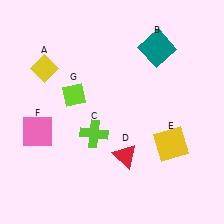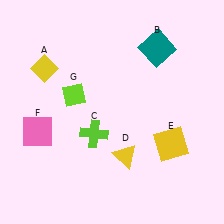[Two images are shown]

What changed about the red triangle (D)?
In Image 1, D is red. In Image 2, it changed to yellow.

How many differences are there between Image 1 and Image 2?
There is 1 difference between the two images.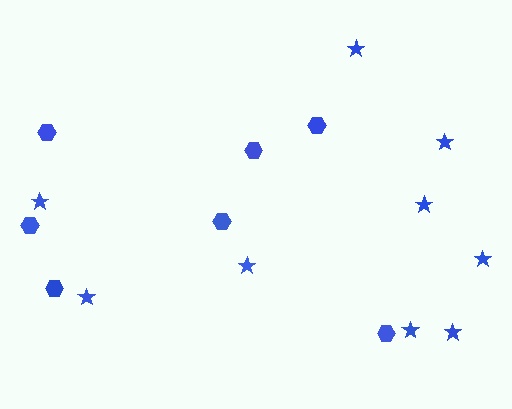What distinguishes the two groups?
There are 2 groups: one group of stars (9) and one group of hexagons (7).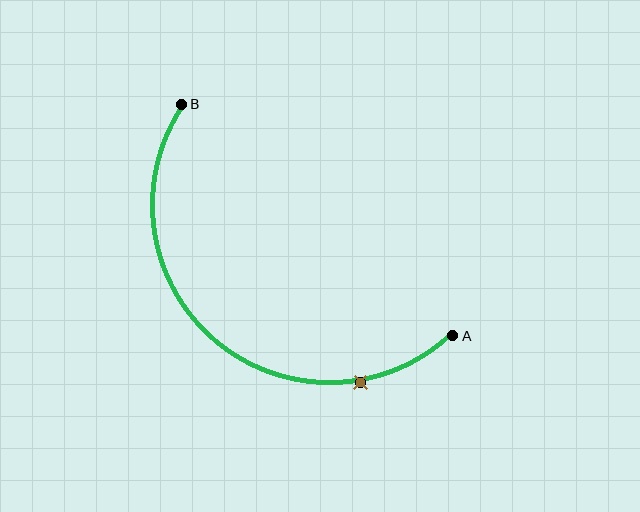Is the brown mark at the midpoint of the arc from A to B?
No. The brown mark lies on the arc but is closer to endpoint A. The arc midpoint would be at the point on the curve equidistant along the arc from both A and B.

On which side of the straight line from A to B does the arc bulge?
The arc bulges below and to the left of the straight line connecting A and B.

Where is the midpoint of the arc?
The arc midpoint is the point on the curve farthest from the straight line joining A and B. It sits below and to the left of that line.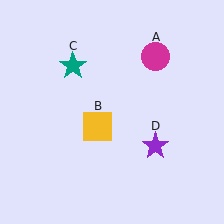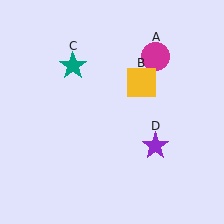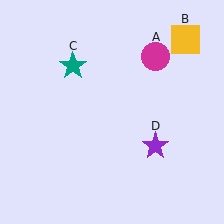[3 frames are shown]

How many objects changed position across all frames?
1 object changed position: yellow square (object B).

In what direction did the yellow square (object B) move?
The yellow square (object B) moved up and to the right.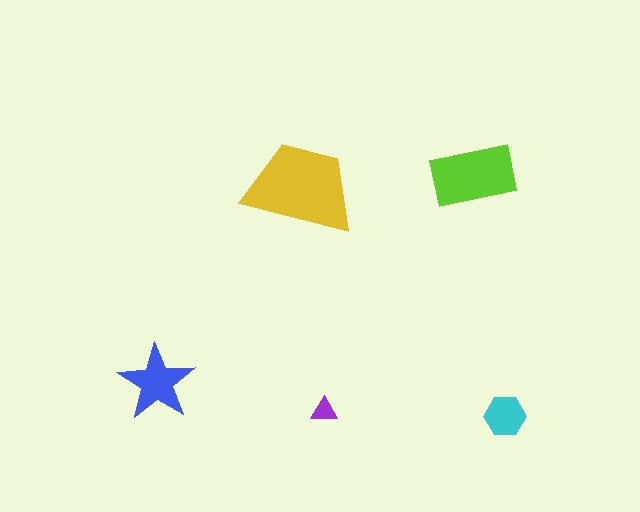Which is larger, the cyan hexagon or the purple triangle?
The cyan hexagon.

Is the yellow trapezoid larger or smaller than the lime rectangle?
Larger.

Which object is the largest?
The yellow trapezoid.